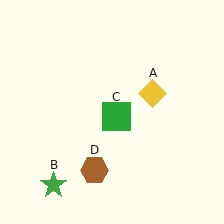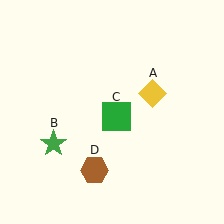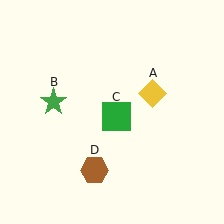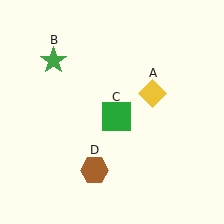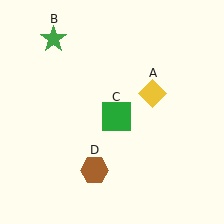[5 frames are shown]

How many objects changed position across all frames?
1 object changed position: green star (object B).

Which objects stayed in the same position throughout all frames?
Yellow diamond (object A) and green square (object C) and brown hexagon (object D) remained stationary.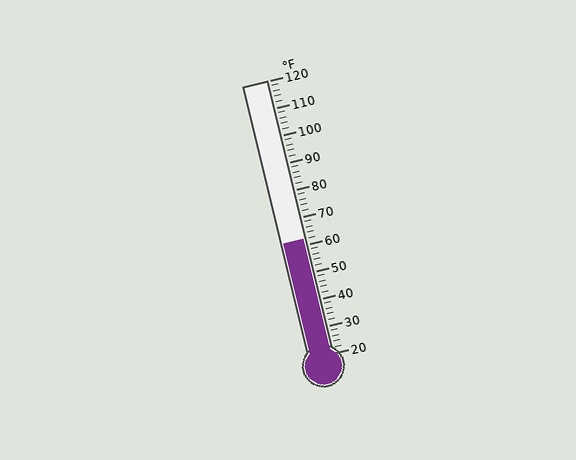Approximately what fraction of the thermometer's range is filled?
The thermometer is filled to approximately 40% of its range.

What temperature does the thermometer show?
The thermometer shows approximately 62°F.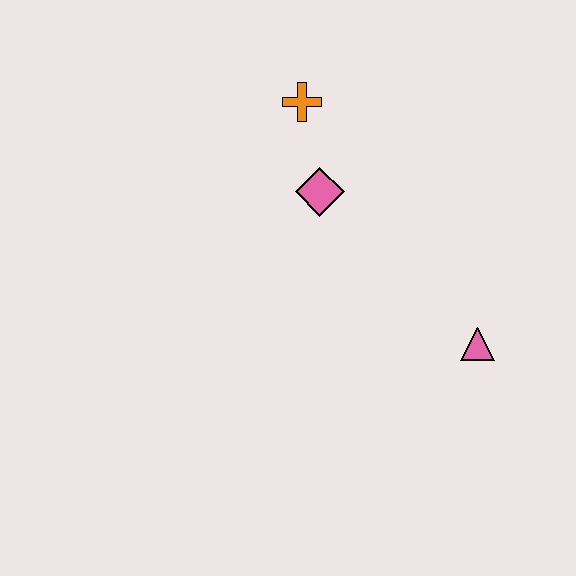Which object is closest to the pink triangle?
The pink diamond is closest to the pink triangle.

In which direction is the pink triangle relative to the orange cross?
The pink triangle is below the orange cross.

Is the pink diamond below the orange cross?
Yes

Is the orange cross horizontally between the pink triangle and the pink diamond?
No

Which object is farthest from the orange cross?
The pink triangle is farthest from the orange cross.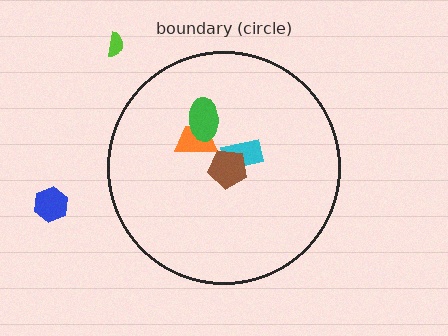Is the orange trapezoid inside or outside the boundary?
Inside.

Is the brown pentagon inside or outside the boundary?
Inside.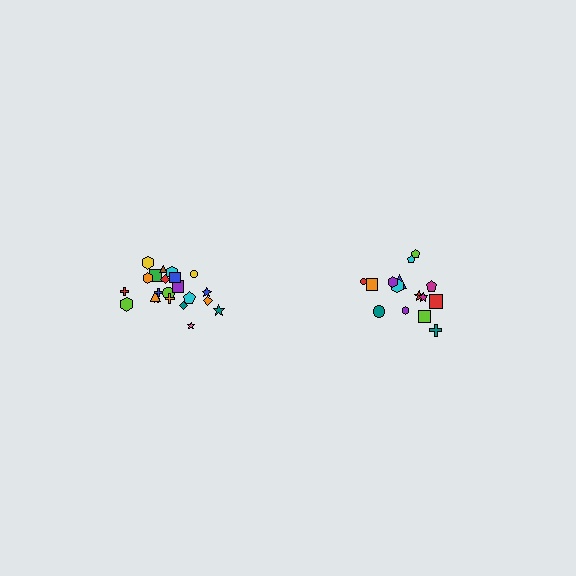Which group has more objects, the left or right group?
The left group.